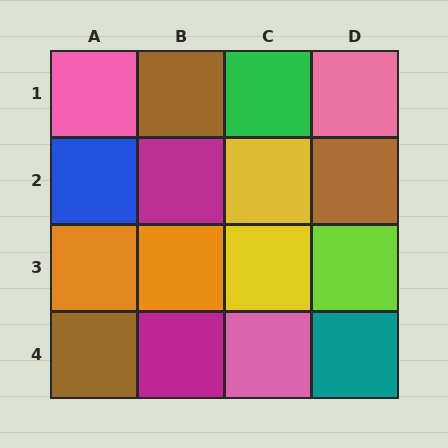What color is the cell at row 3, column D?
Lime.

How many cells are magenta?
2 cells are magenta.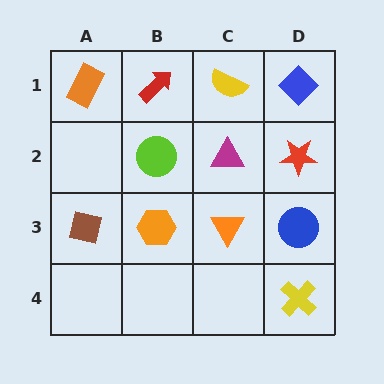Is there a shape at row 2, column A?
No, that cell is empty.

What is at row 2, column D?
A red star.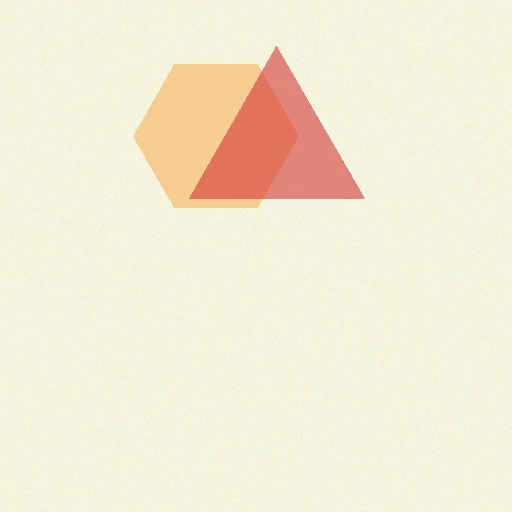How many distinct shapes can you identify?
There are 2 distinct shapes: an orange hexagon, a red triangle.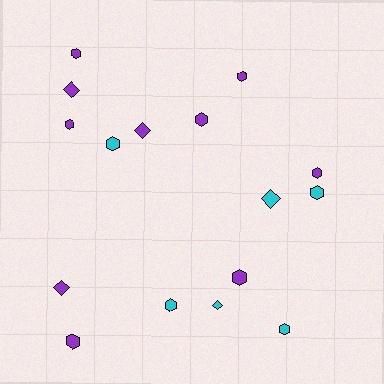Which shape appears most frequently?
Hexagon, with 11 objects.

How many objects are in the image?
There are 16 objects.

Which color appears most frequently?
Purple, with 10 objects.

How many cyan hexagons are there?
There are 4 cyan hexagons.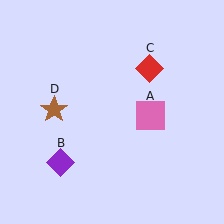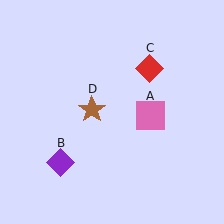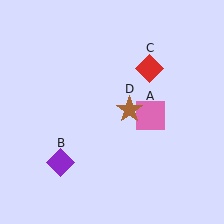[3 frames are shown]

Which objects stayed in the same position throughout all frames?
Pink square (object A) and purple diamond (object B) and red diamond (object C) remained stationary.